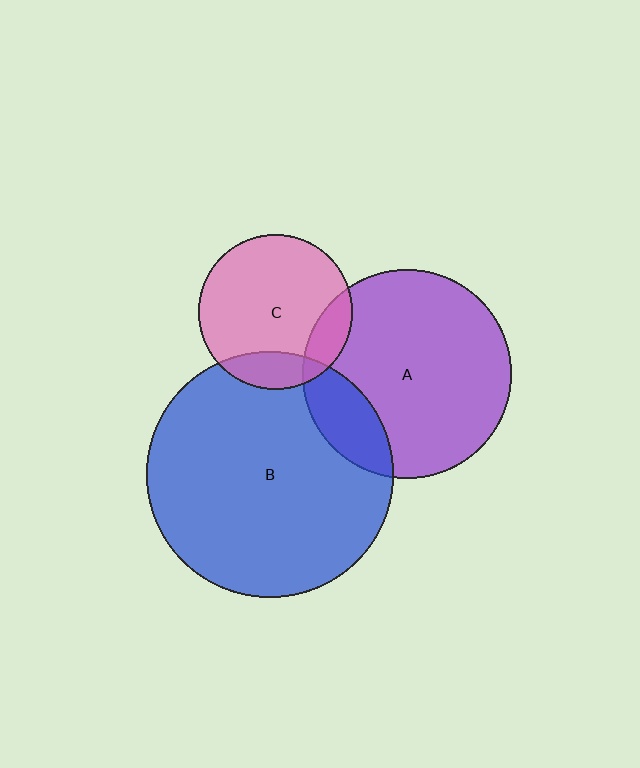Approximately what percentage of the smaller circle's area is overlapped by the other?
Approximately 15%.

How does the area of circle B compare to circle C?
Approximately 2.6 times.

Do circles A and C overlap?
Yes.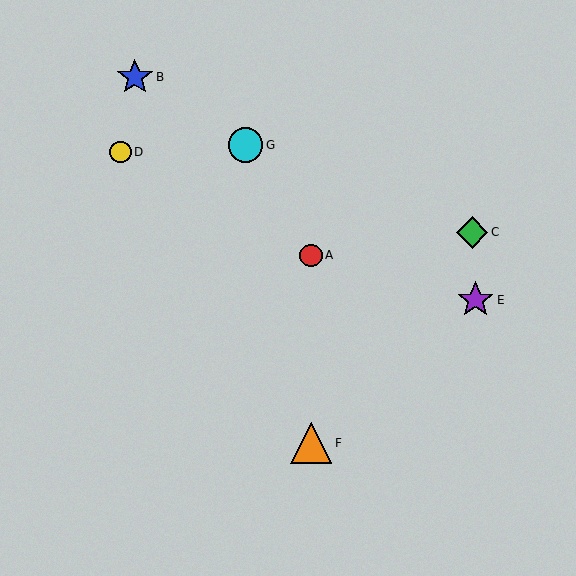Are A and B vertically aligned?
No, A is at x≈311 and B is at x≈135.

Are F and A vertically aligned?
Yes, both are at x≈311.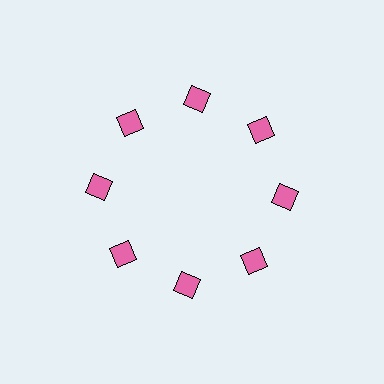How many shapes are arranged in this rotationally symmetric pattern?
There are 8 shapes, arranged in 8 groups of 1.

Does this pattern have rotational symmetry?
Yes, this pattern has 8-fold rotational symmetry. It looks the same after rotating 45 degrees around the center.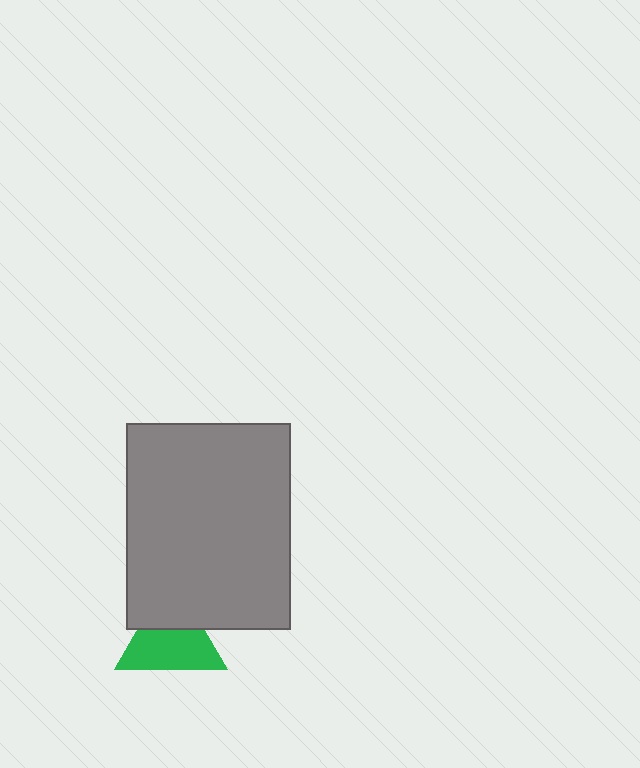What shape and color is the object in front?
The object in front is a gray rectangle.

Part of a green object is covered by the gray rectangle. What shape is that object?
It is a triangle.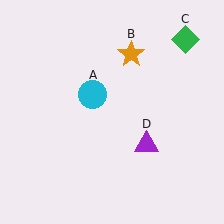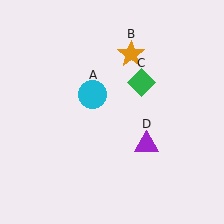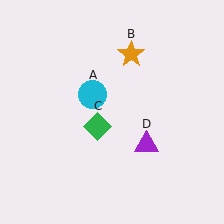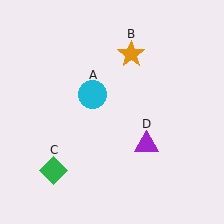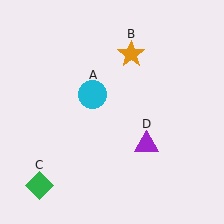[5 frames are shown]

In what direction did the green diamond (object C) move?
The green diamond (object C) moved down and to the left.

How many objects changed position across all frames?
1 object changed position: green diamond (object C).